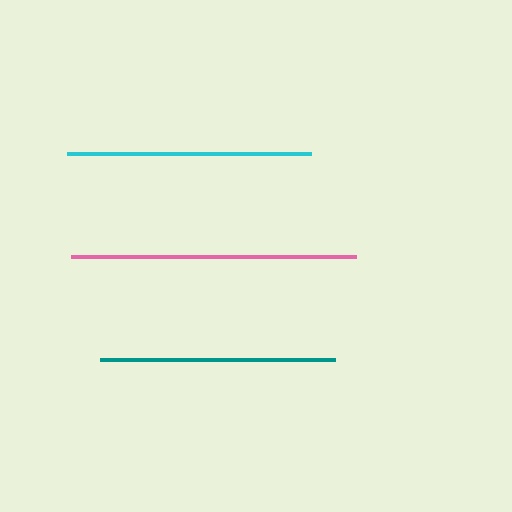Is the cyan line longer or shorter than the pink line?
The pink line is longer than the cyan line.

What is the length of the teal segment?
The teal segment is approximately 235 pixels long.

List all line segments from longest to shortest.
From longest to shortest: pink, cyan, teal.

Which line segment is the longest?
The pink line is the longest at approximately 286 pixels.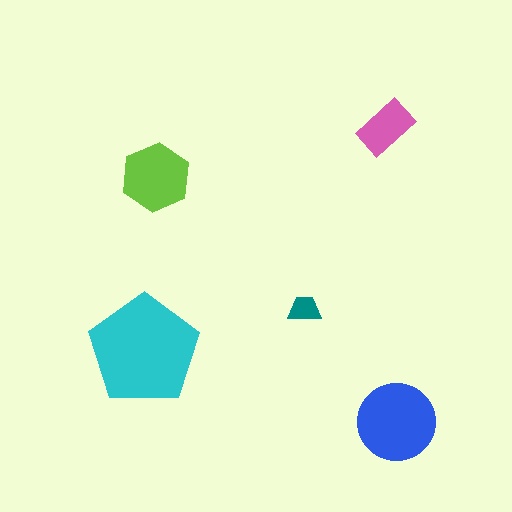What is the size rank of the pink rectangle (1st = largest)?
4th.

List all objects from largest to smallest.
The cyan pentagon, the blue circle, the lime hexagon, the pink rectangle, the teal trapezoid.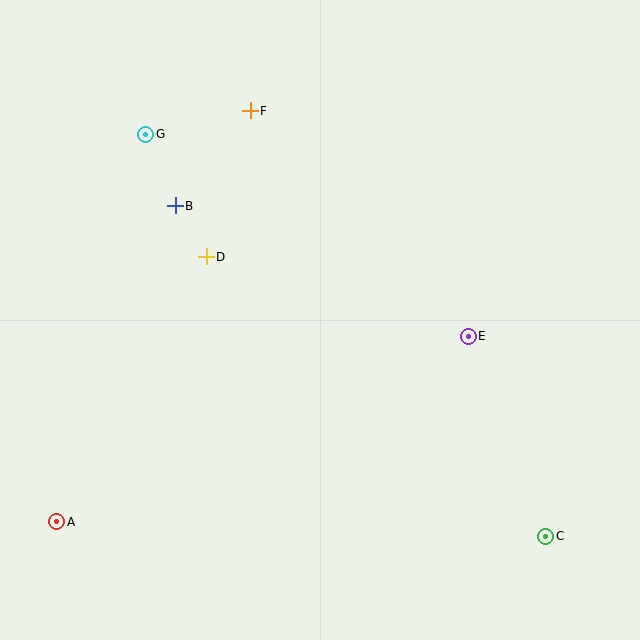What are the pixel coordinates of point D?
Point D is at (206, 257).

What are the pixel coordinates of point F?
Point F is at (250, 111).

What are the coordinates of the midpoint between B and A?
The midpoint between B and A is at (116, 364).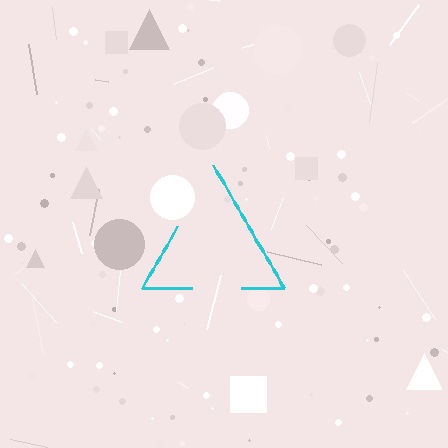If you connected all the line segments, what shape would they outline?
They would outline a triangle.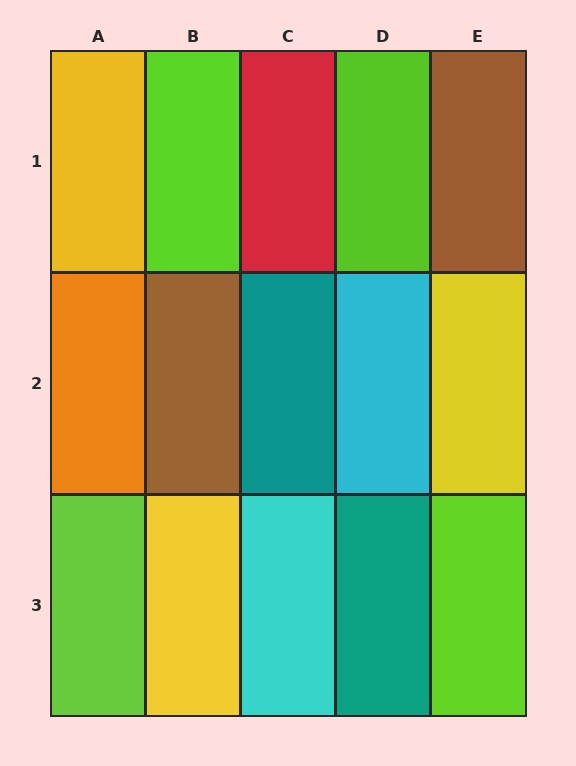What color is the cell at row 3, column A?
Lime.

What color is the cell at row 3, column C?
Cyan.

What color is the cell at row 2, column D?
Cyan.